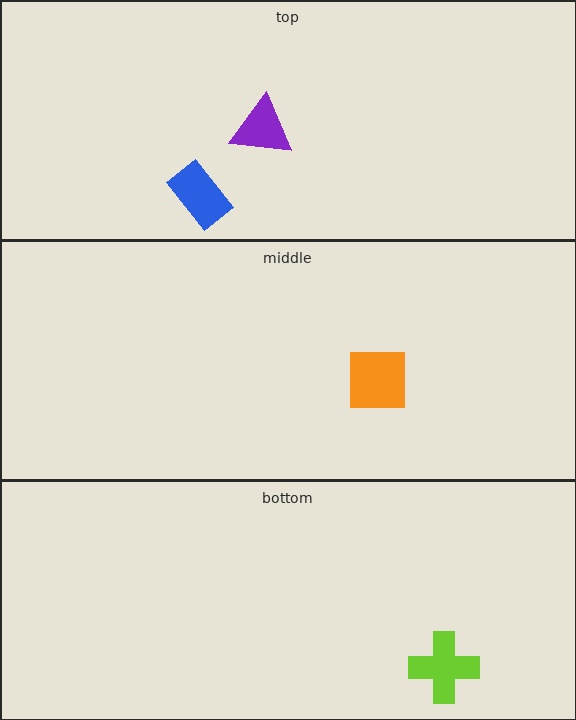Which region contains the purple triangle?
The top region.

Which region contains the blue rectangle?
The top region.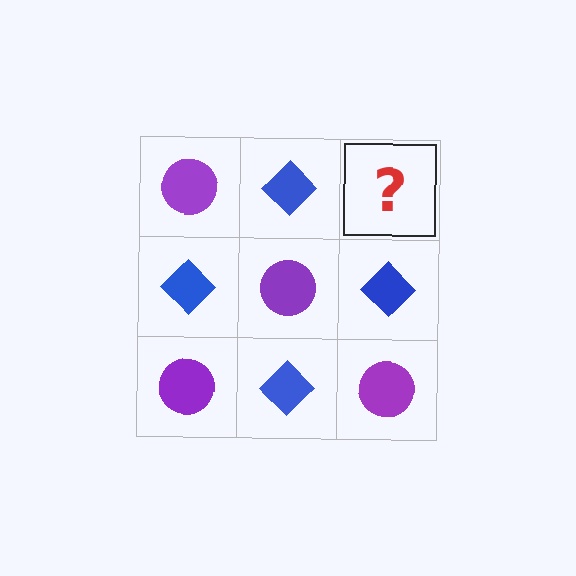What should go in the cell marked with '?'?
The missing cell should contain a purple circle.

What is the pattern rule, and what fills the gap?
The rule is that it alternates purple circle and blue diamond in a checkerboard pattern. The gap should be filled with a purple circle.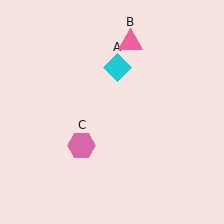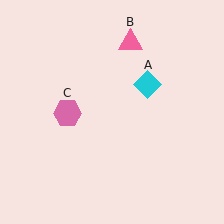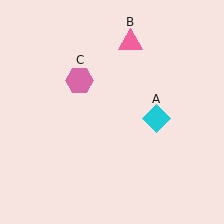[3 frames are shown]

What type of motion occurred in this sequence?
The cyan diamond (object A), pink hexagon (object C) rotated clockwise around the center of the scene.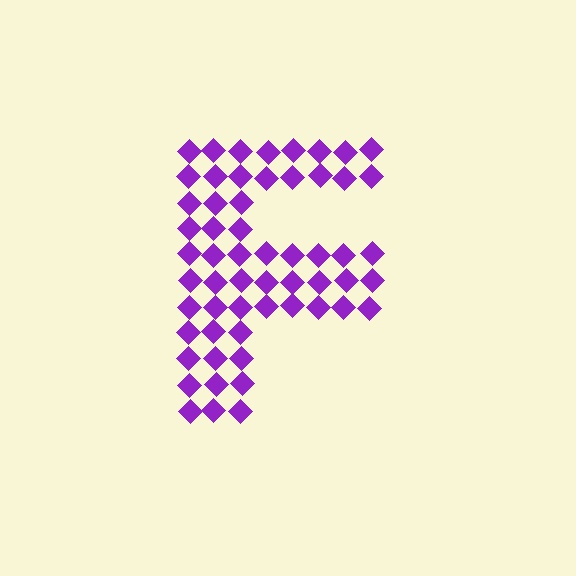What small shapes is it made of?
It is made of small diamonds.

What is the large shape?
The large shape is the letter F.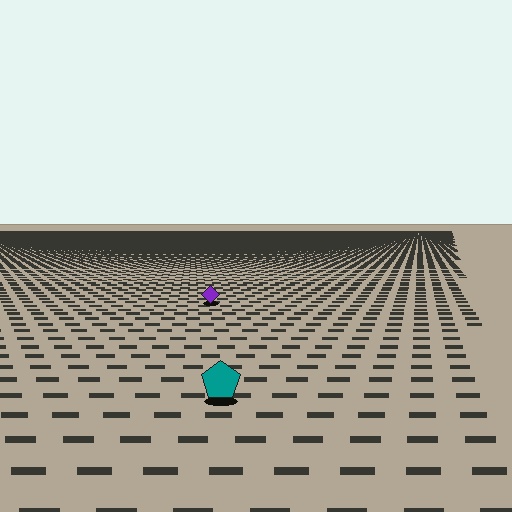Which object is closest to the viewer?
The teal pentagon is closest. The texture marks near it are larger and more spread out.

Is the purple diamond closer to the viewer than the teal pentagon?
No. The teal pentagon is closer — you can tell from the texture gradient: the ground texture is coarser near it.